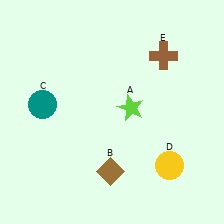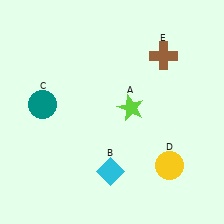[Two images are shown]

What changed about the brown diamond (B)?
In Image 1, B is brown. In Image 2, it changed to cyan.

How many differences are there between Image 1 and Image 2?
There is 1 difference between the two images.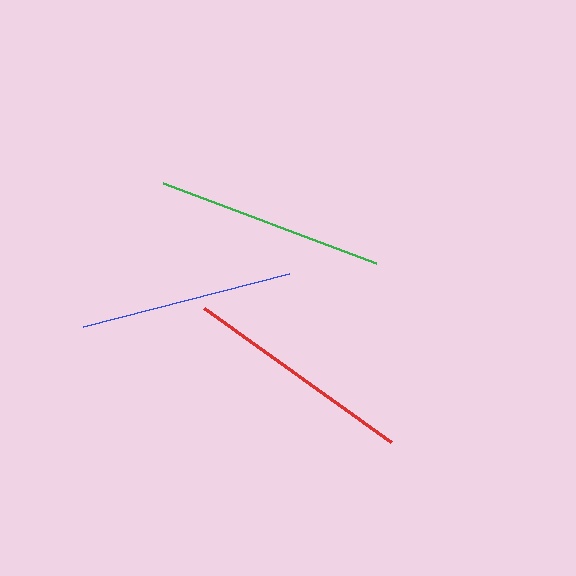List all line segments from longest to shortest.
From longest to shortest: red, green, blue.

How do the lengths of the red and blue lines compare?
The red and blue lines are approximately the same length.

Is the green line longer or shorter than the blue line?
The green line is longer than the blue line.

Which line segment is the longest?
The red line is the longest at approximately 230 pixels.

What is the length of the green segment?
The green segment is approximately 227 pixels long.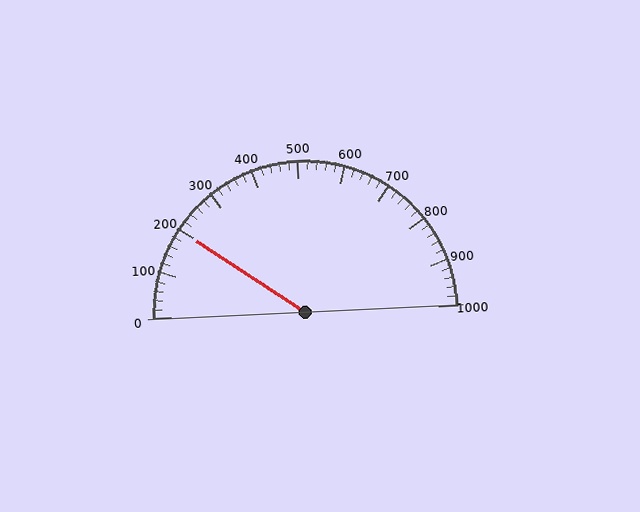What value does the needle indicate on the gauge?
The needle indicates approximately 200.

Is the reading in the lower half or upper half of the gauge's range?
The reading is in the lower half of the range (0 to 1000).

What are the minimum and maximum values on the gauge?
The gauge ranges from 0 to 1000.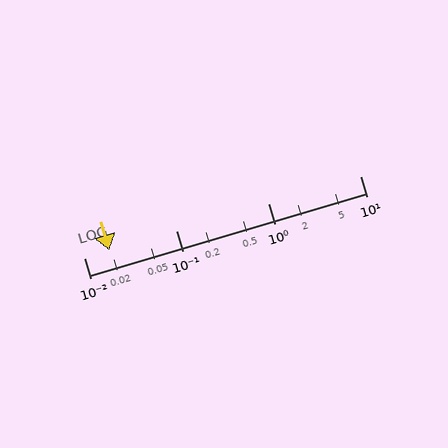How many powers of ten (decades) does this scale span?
The scale spans 3 decades, from 0.01 to 10.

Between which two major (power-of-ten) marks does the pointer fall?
The pointer is between 0.01 and 0.1.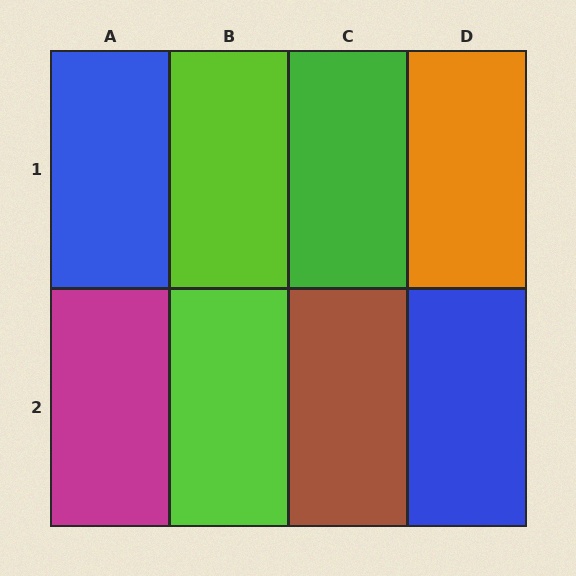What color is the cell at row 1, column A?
Blue.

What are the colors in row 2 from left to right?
Magenta, lime, brown, blue.